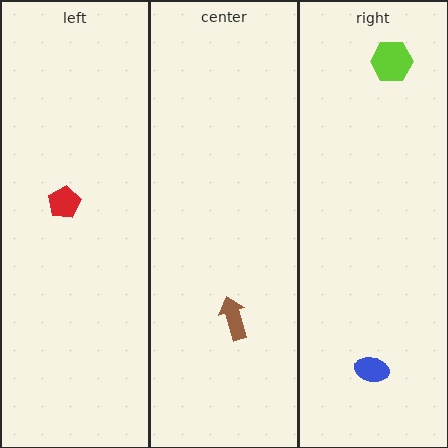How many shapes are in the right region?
2.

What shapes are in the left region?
The red pentagon.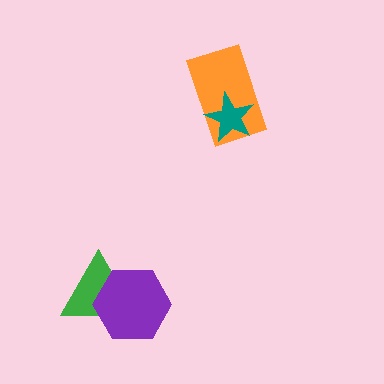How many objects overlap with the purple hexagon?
1 object overlaps with the purple hexagon.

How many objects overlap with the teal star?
1 object overlaps with the teal star.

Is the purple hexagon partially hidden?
No, no other shape covers it.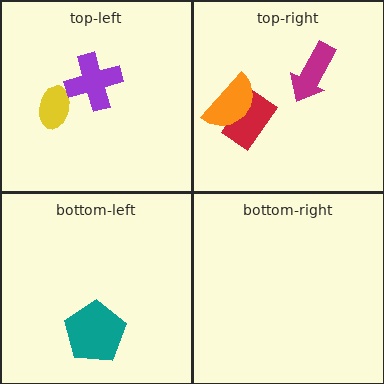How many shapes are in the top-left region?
2.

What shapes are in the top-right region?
The red rectangle, the magenta arrow, the orange semicircle.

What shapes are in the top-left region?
The yellow ellipse, the purple cross.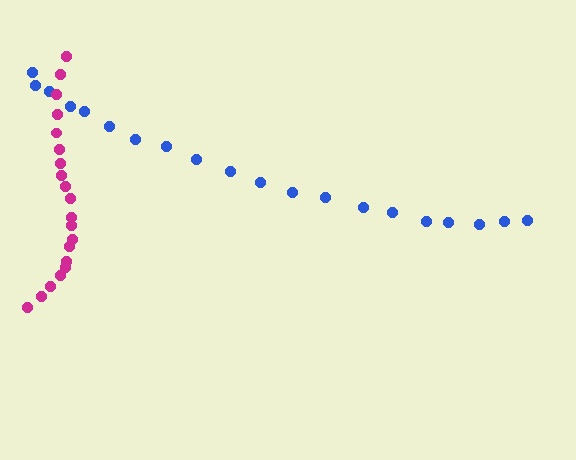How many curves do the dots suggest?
There are 2 distinct paths.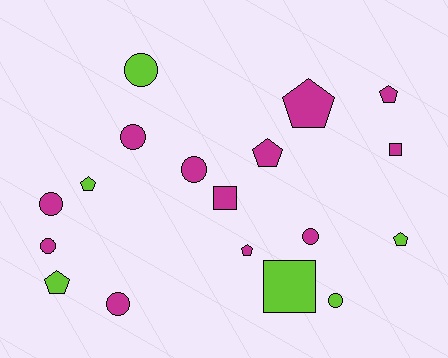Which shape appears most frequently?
Circle, with 8 objects.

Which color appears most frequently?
Magenta, with 12 objects.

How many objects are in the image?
There are 18 objects.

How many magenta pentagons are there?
There are 4 magenta pentagons.